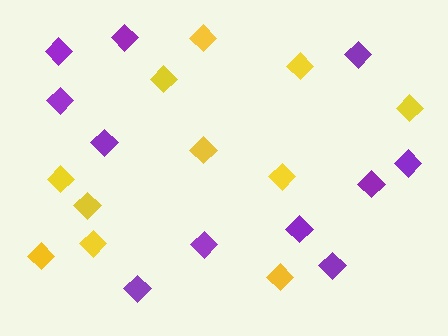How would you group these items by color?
There are 2 groups: one group of purple diamonds (11) and one group of yellow diamonds (11).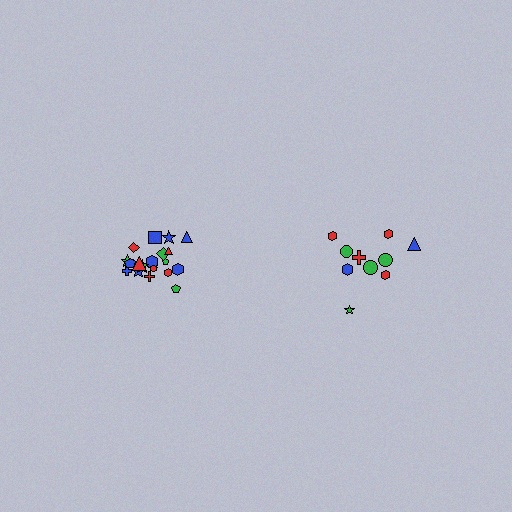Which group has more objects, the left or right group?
The left group.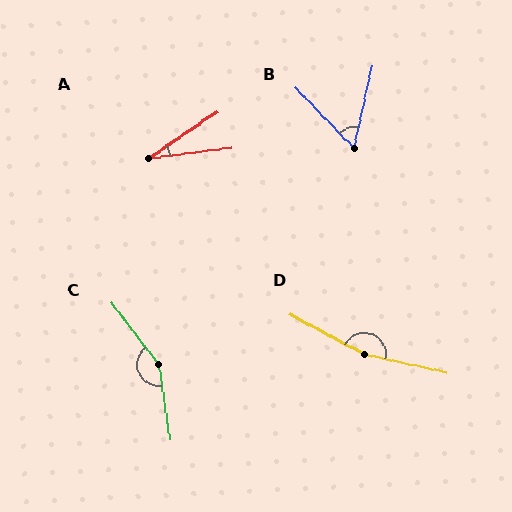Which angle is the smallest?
A, at approximately 27 degrees.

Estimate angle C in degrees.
Approximately 151 degrees.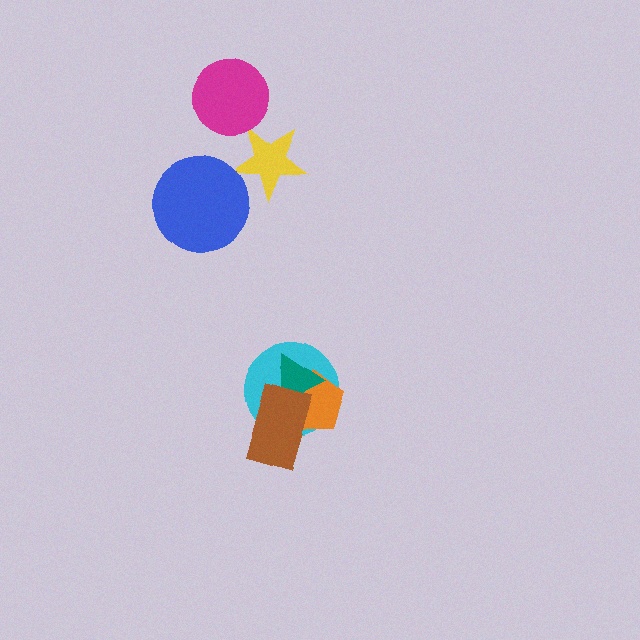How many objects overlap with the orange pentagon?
3 objects overlap with the orange pentagon.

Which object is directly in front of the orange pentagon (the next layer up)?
The teal triangle is directly in front of the orange pentagon.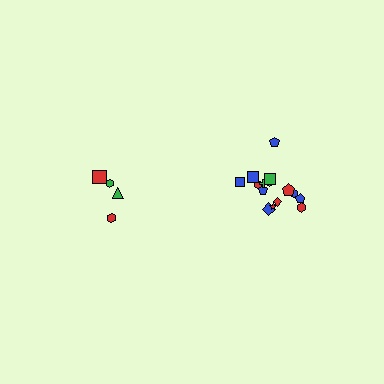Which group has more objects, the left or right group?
The right group.